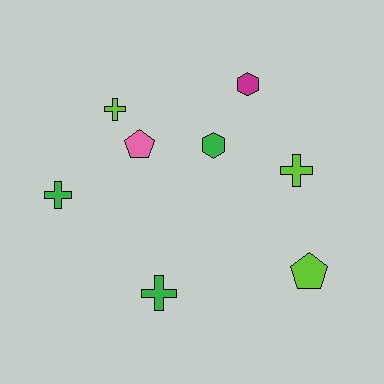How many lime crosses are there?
There are 2 lime crosses.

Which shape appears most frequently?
Cross, with 4 objects.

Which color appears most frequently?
Green, with 3 objects.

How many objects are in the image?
There are 8 objects.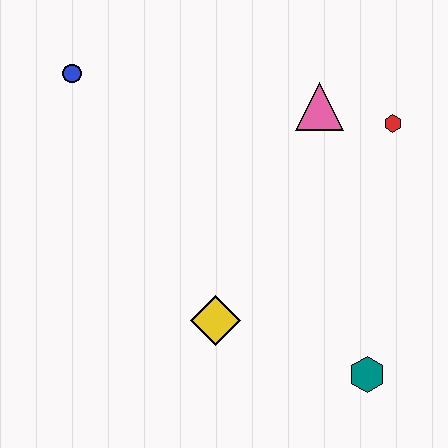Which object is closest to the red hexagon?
The pink triangle is closest to the red hexagon.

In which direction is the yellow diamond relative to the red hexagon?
The yellow diamond is below the red hexagon.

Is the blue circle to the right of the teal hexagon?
No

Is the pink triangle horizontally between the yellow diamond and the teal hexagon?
Yes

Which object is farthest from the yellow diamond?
The blue circle is farthest from the yellow diamond.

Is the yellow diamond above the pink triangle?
No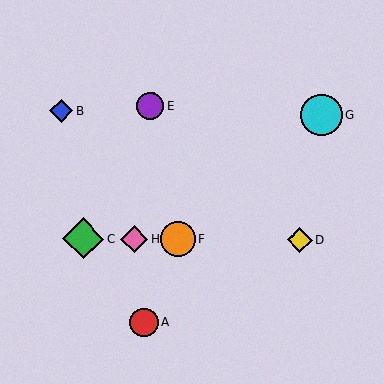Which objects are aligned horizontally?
Objects C, D, F, H are aligned horizontally.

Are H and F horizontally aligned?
Yes, both are at y≈239.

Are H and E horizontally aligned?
No, H is at y≈239 and E is at y≈106.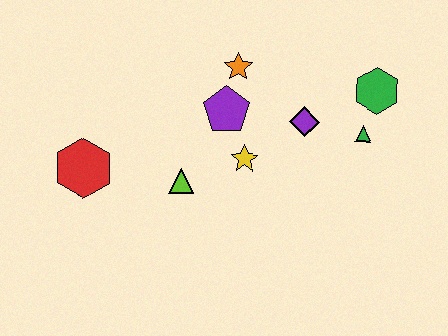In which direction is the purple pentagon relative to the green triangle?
The purple pentagon is to the left of the green triangle.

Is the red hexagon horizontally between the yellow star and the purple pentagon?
No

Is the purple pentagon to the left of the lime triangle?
No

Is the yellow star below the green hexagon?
Yes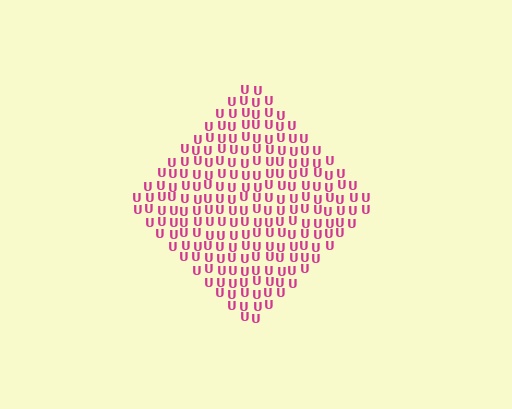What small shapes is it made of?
It is made of small letter U's.